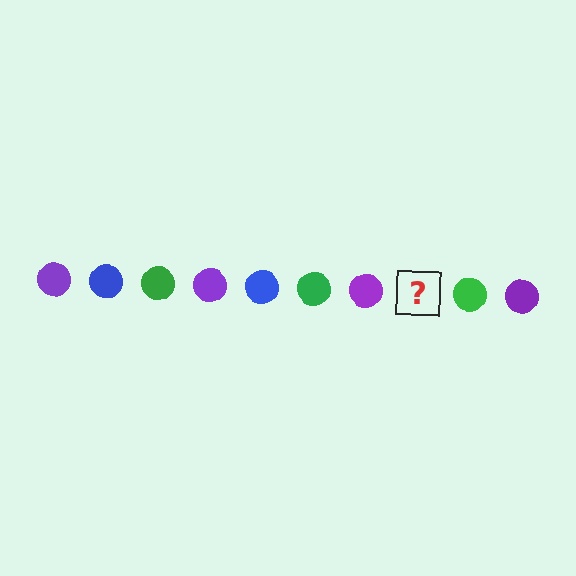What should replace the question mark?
The question mark should be replaced with a blue circle.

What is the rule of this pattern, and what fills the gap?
The rule is that the pattern cycles through purple, blue, green circles. The gap should be filled with a blue circle.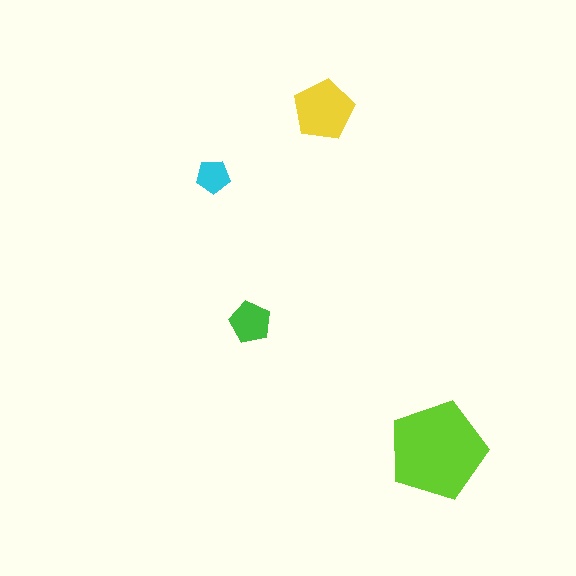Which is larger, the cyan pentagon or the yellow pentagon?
The yellow one.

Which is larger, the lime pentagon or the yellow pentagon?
The lime one.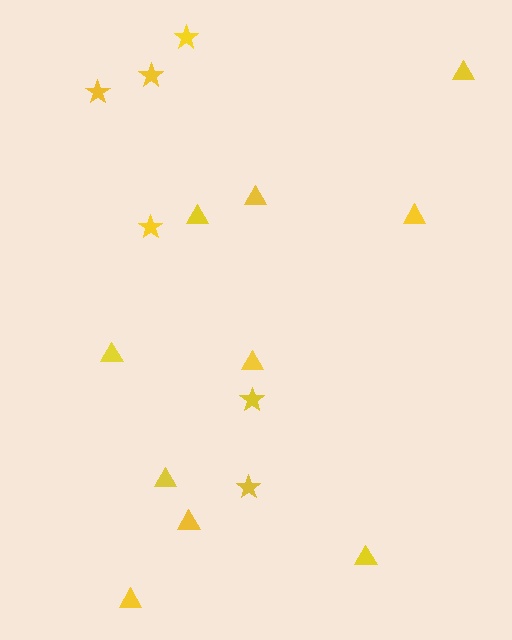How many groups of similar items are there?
There are 2 groups: one group of stars (6) and one group of triangles (10).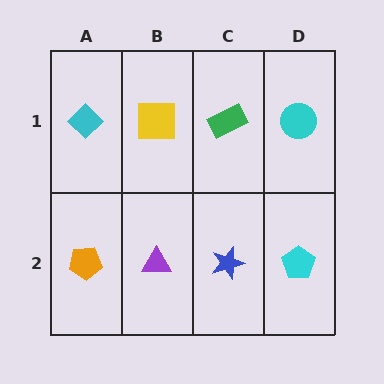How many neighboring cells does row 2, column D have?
2.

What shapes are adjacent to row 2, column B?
A yellow square (row 1, column B), an orange pentagon (row 2, column A), a blue star (row 2, column C).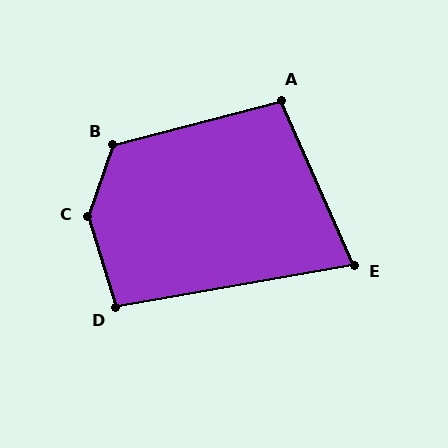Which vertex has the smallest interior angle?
E, at approximately 76 degrees.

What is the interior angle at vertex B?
Approximately 124 degrees (obtuse).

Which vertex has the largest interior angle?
C, at approximately 144 degrees.